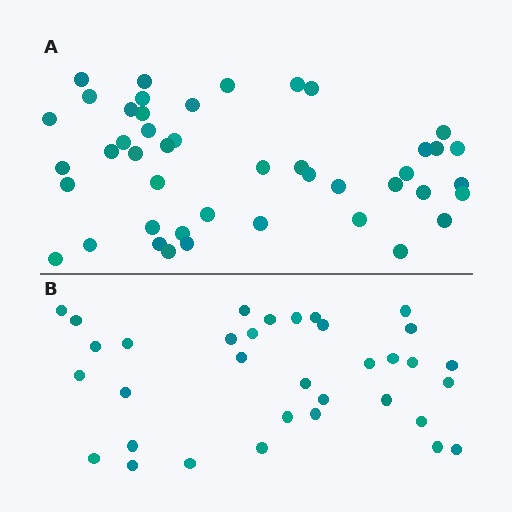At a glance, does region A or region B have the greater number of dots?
Region A (the top region) has more dots.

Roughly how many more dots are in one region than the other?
Region A has roughly 12 or so more dots than region B.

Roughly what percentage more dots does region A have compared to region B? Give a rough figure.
About 30% more.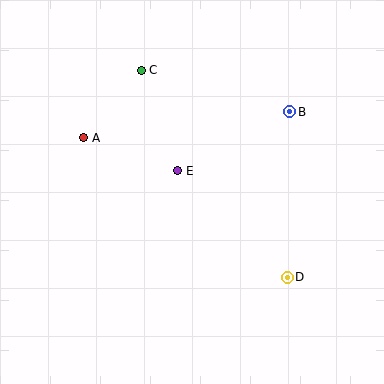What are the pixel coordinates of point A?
Point A is at (84, 138).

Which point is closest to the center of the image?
Point E at (178, 171) is closest to the center.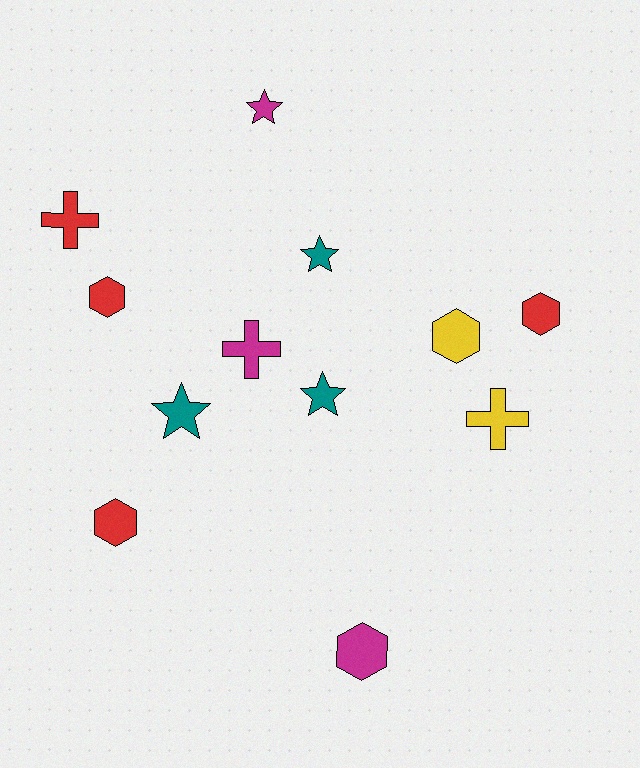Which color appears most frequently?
Red, with 4 objects.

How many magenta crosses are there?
There is 1 magenta cross.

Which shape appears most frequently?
Hexagon, with 5 objects.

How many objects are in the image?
There are 12 objects.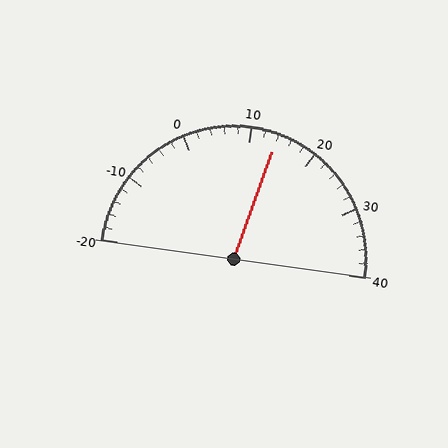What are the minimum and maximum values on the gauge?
The gauge ranges from -20 to 40.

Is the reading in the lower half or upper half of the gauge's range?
The reading is in the upper half of the range (-20 to 40).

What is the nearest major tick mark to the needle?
The nearest major tick mark is 10.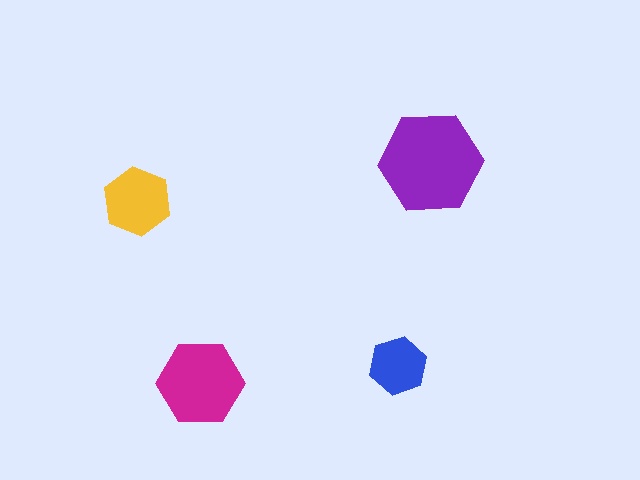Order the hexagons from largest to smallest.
the purple one, the magenta one, the yellow one, the blue one.